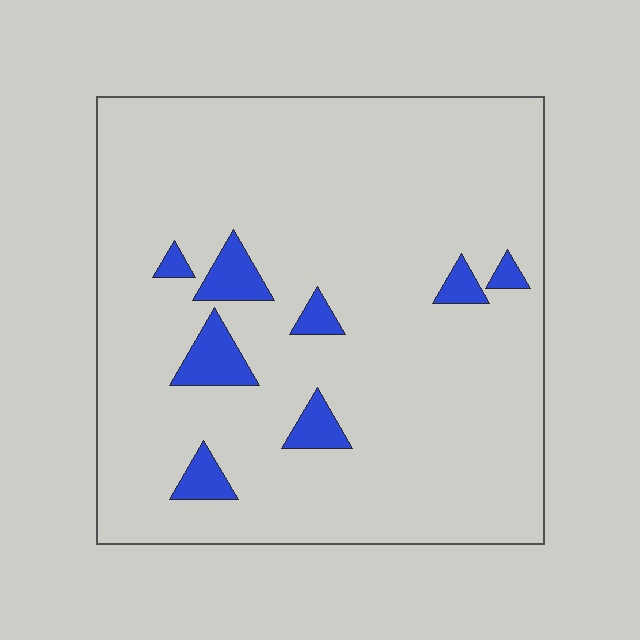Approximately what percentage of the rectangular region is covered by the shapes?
Approximately 10%.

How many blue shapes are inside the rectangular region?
8.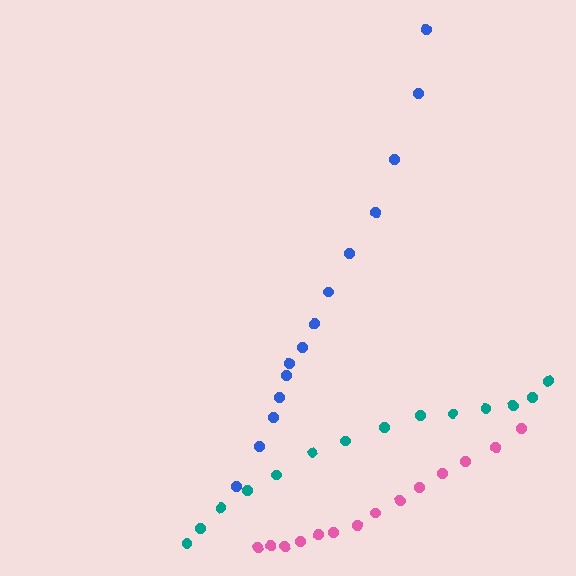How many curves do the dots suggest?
There are 3 distinct paths.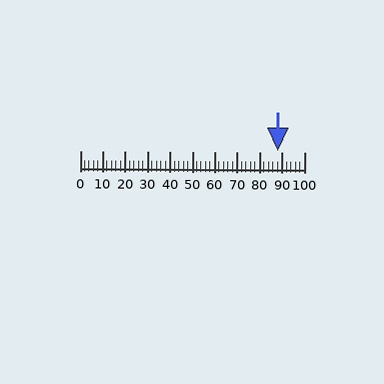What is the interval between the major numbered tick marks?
The major tick marks are spaced 10 units apart.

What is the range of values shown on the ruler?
The ruler shows values from 0 to 100.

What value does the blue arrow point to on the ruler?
The blue arrow points to approximately 88.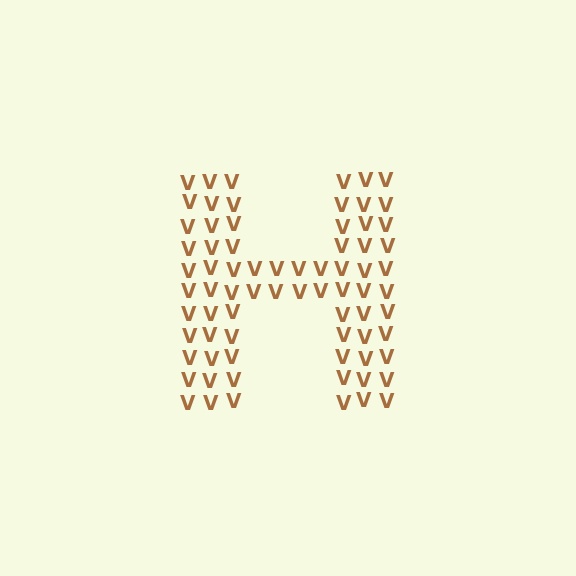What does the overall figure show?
The overall figure shows the letter H.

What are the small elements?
The small elements are letter V's.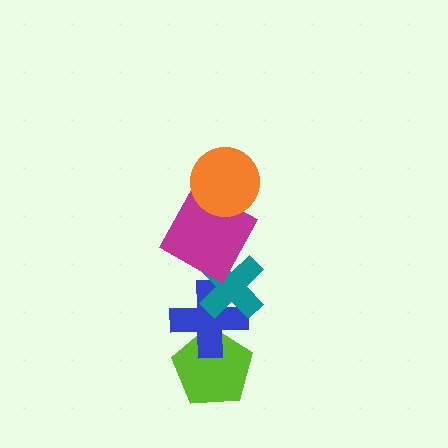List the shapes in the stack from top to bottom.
From top to bottom: the orange circle, the magenta square, the teal cross, the blue cross, the lime pentagon.